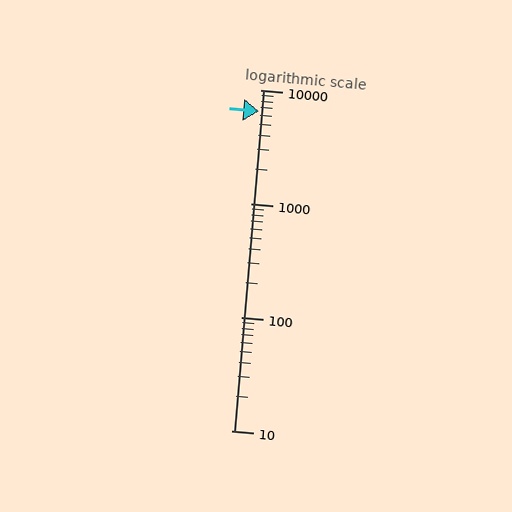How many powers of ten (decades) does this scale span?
The scale spans 3 decades, from 10 to 10000.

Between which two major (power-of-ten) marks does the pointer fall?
The pointer is between 1000 and 10000.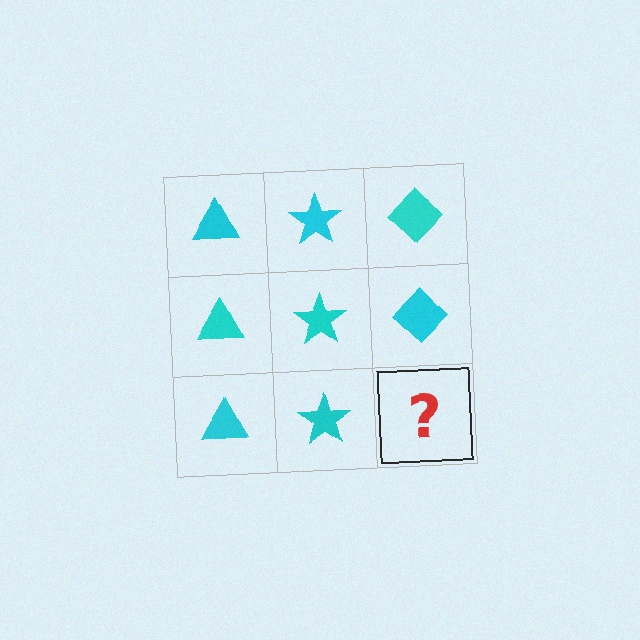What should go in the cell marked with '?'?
The missing cell should contain a cyan diamond.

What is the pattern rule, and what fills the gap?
The rule is that each column has a consistent shape. The gap should be filled with a cyan diamond.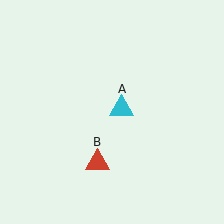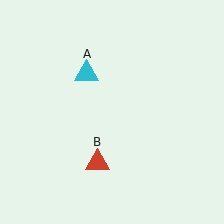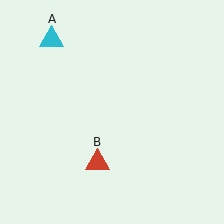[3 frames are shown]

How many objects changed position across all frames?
1 object changed position: cyan triangle (object A).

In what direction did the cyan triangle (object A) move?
The cyan triangle (object A) moved up and to the left.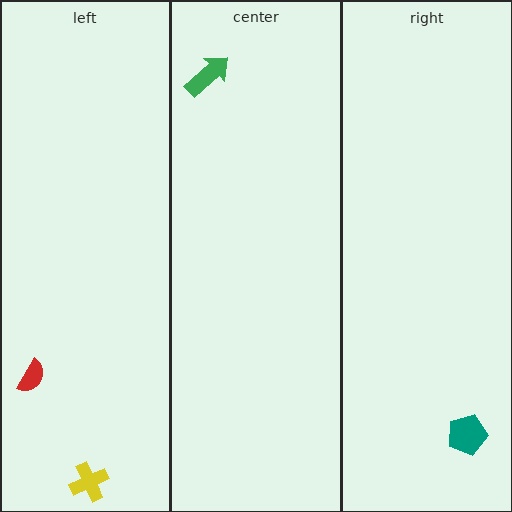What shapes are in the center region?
The green arrow.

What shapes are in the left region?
The red semicircle, the yellow cross.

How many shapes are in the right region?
1.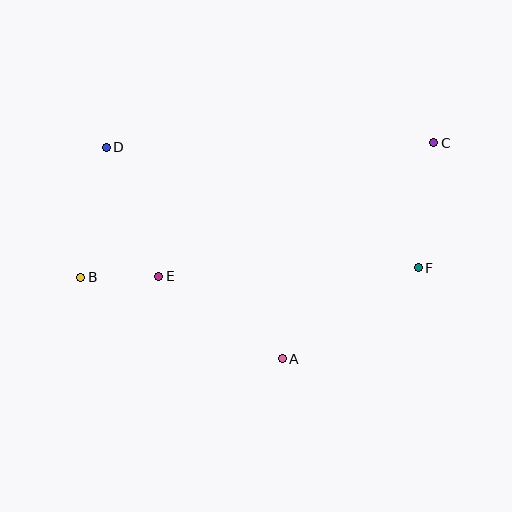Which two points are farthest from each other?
Points B and C are farthest from each other.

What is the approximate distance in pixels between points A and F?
The distance between A and F is approximately 163 pixels.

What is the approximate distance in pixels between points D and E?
The distance between D and E is approximately 139 pixels.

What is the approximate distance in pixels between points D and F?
The distance between D and F is approximately 334 pixels.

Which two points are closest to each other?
Points B and E are closest to each other.